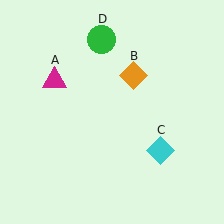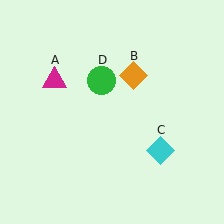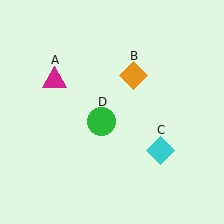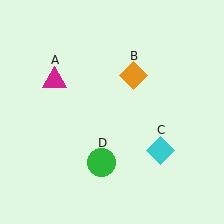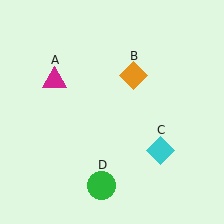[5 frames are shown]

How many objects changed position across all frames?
1 object changed position: green circle (object D).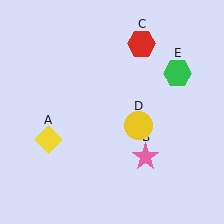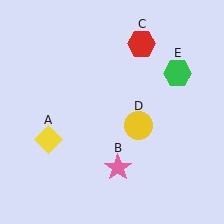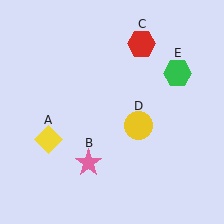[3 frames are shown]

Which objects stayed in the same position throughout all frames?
Yellow diamond (object A) and red hexagon (object C) and yellow circle (object D) and green hexagon (object E) remained stationary.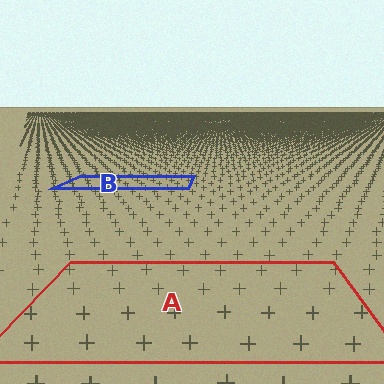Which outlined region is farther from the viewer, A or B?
Region B is farther from the viewer — the texture elements inside it appear smaller and more densely packed.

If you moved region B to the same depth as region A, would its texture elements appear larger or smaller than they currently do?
They would appear larger. At a closer depth, the same texture elements are projected at a bigger on-screen size.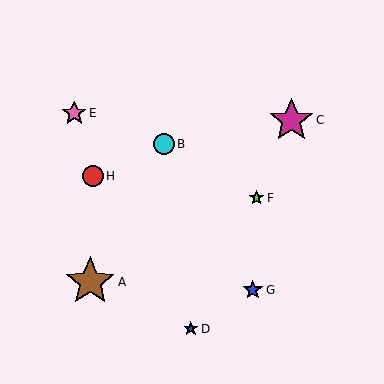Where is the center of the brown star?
The center of the brown star is at (90, 282).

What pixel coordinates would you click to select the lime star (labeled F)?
Click at (257, 198) to select the lime star F.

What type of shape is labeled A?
Shape A is a brown star.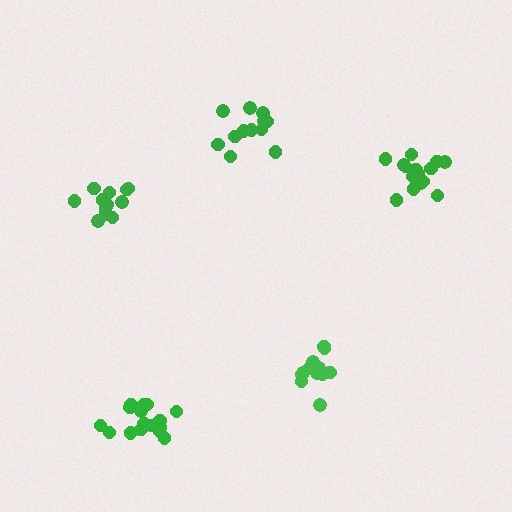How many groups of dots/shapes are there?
There are 5 groups.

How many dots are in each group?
Group 1: 12 dots, Group 2: 17 dots, Group 3: 16 dots, Group 4: 13 dots, Group 5: 13 dots (71 total).